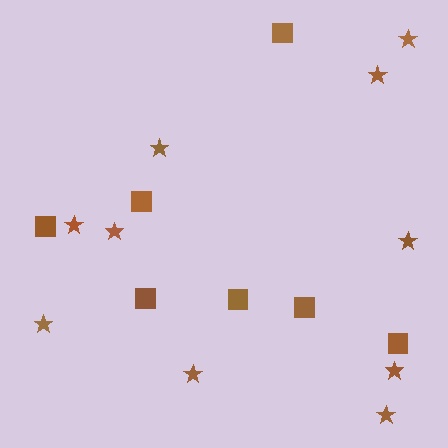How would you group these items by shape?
There are 2 groups: one group of squares (7) and one group of stars (10).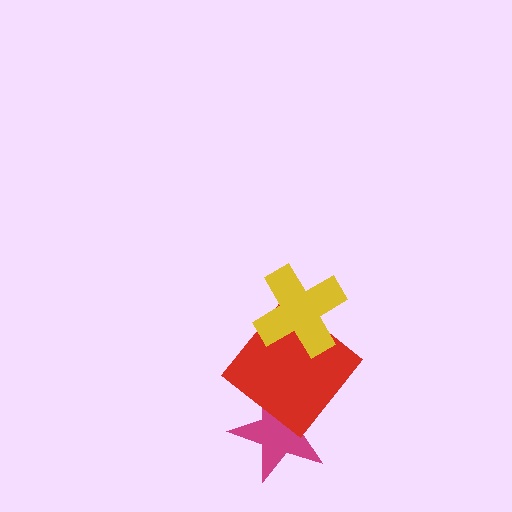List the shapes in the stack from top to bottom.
From top to bottom: the yellow cross, the red diamond, the magenta star.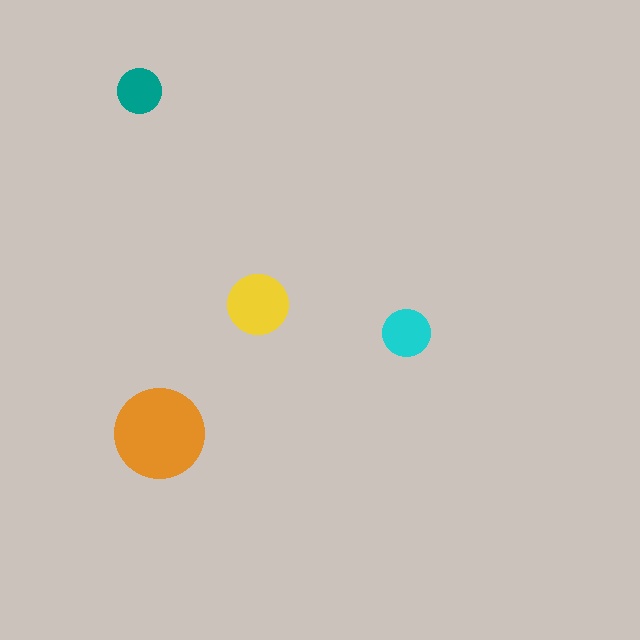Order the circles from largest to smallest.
the orange one, the yellow one, the cyan one, the teal one.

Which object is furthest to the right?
The cyan circle is rightmost.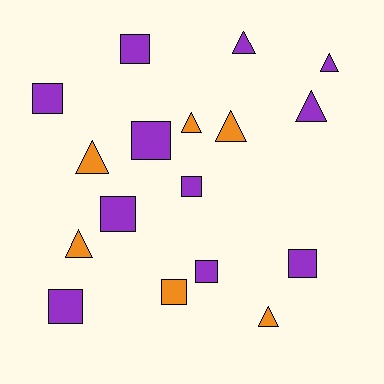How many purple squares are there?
There are 8 purple squares.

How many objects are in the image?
There are 17 objects.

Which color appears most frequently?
Purple, with 11 objects.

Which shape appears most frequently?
Square, with 9 objects.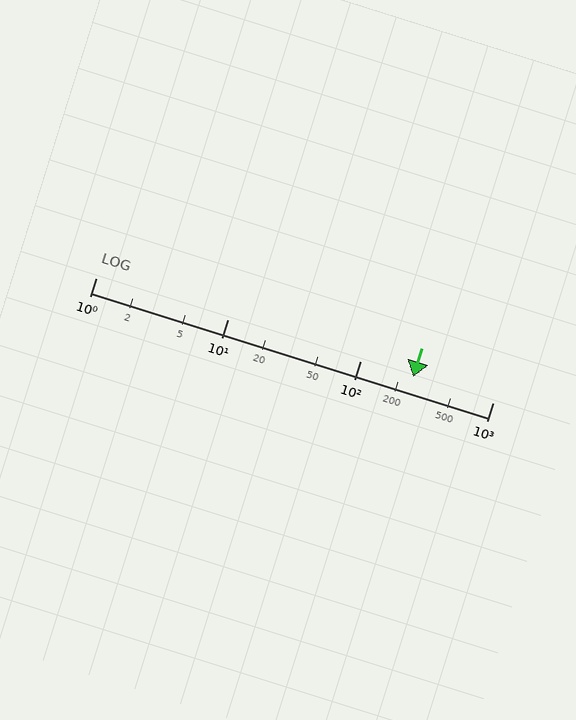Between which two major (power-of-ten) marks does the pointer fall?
The pointer is between 100 and 1000.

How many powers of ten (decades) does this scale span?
The scale spans 3 decades, from 1 to 1000.